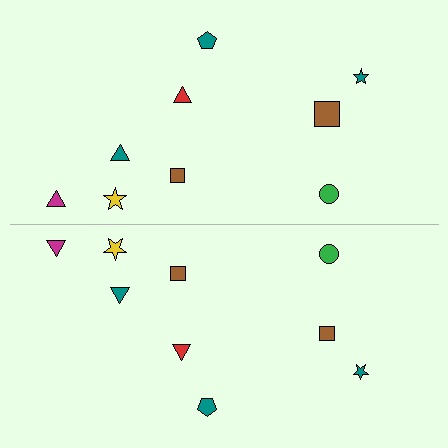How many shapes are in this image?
There are 18 shapes in this image.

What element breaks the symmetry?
The brown square on the bottom side has a different size than its mirror counterpart.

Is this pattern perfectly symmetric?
No, the pattern is not perfectly symmetric. The brown square on the bottom side has a different size than its mirror counterpart.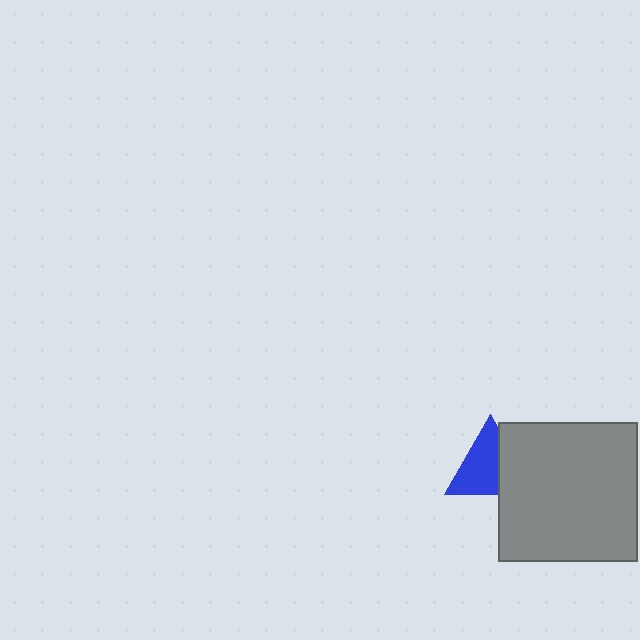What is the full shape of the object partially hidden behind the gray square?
The partially hidden object is a blue triangle.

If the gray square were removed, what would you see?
You would see the complete blue triangle.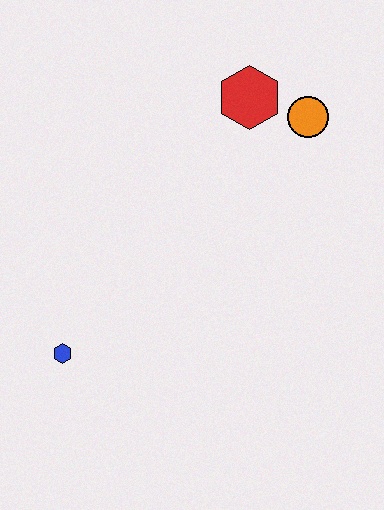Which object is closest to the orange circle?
The red hexagon is closest to the orange circle.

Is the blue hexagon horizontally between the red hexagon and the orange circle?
No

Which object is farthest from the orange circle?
The blue hexagon is farthest from the orange circle.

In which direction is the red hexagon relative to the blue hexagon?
The red hexagon is above the blue hexagon.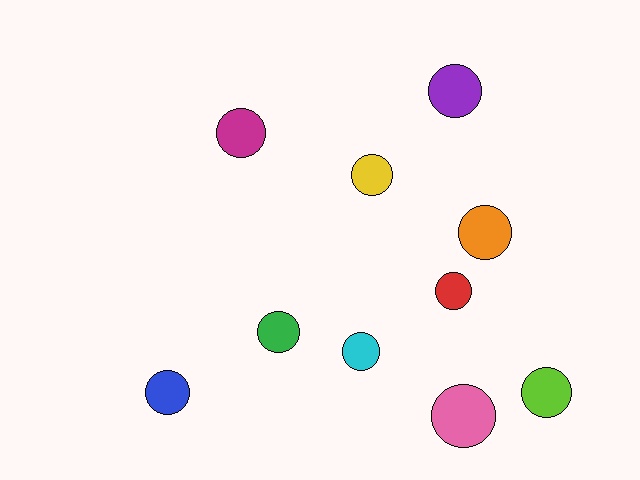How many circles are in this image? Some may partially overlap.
There are 10 circles.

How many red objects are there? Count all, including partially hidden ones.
There is 1 red object.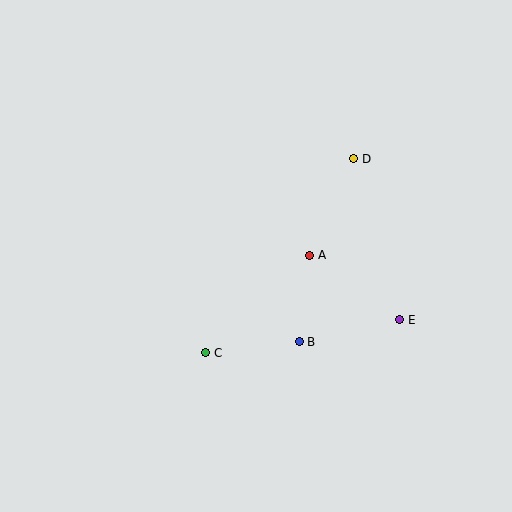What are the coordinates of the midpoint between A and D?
The midpoint between A and D is at (332, 207).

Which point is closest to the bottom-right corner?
Point E is closest to the bottom-right corner.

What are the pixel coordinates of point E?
Point E is at (400, 320).